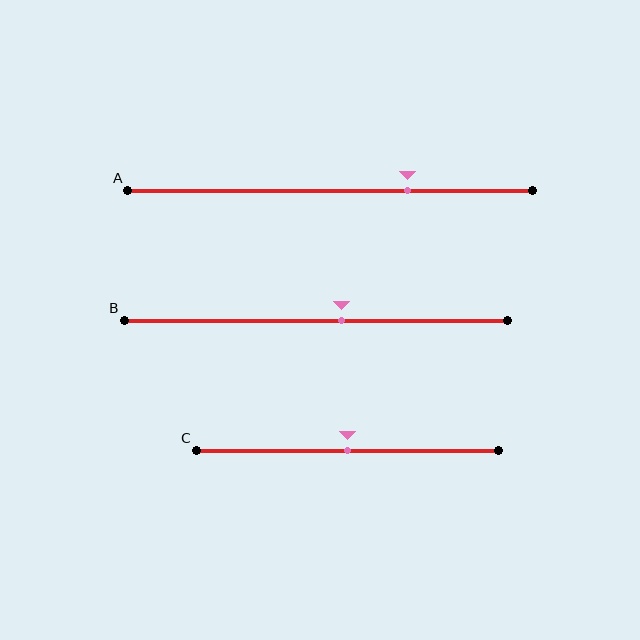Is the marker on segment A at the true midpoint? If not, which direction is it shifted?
No, the marker on segment A is shifted to the right by about 19% of the segment length.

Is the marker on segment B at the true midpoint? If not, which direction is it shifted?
No, the marker on segment B is shifted to the right by about 7% of the segment length.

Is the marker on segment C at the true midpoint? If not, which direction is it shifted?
Yes, the marker on segment C is at the true midpoint.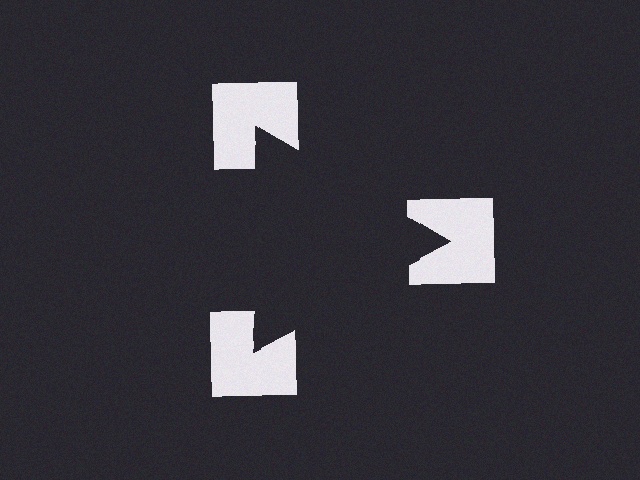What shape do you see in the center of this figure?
An illusory triangle — its edges are inferred from the aligned wedge cuts in the notched squares, not physically drawn.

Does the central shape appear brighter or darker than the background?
It typically appears slightly darker than the background, even though no actual brightness change is drawn.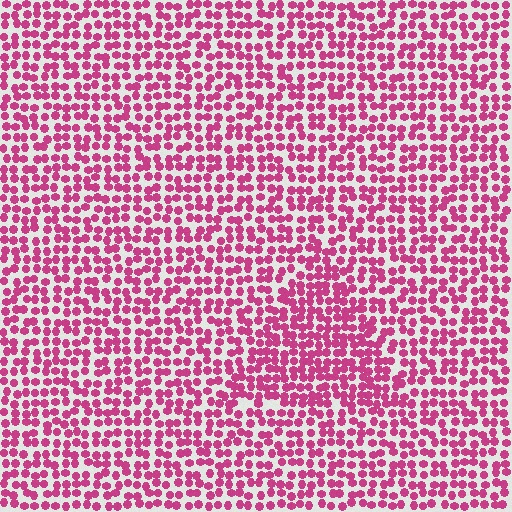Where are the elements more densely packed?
The elements are more densely packed inside the triangle boundary.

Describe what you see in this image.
The image contains small magenta elements arranged at two different densities. A triangle-shaped region is visible where the elements are more densely packed than the surrounding area.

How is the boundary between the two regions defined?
The boundary is defined by a change in element density (approximately 1.4x ratio). All elements are the same color, size, and shape.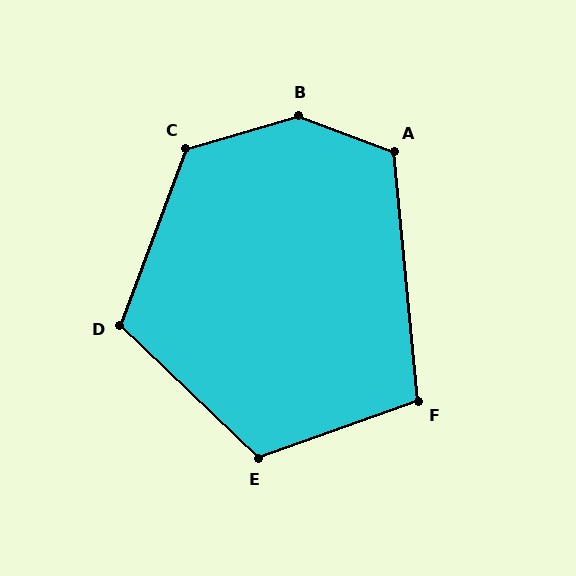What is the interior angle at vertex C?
Approximately 127 degrees (obtuse).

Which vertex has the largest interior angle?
B, at approximately 143 degrees.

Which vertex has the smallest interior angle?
F, at approximately 104 degrees.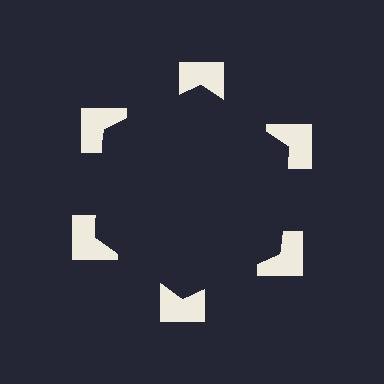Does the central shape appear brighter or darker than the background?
It typically appears slightly darker than the background, even though no actual brightness change is drawn.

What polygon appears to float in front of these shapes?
An illusory hexagon — its edges are inferred from the aligned wedge cuts in the notched squares, not physically drawn.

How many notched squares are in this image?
There are 6 — one at each vertex of the illusory hexagon.